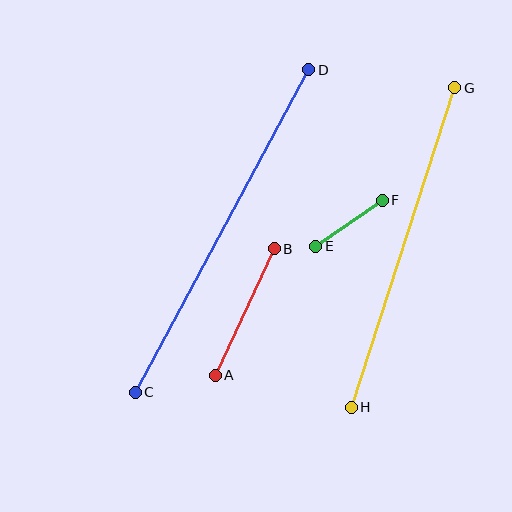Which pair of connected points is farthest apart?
Points C and D are farthest apart.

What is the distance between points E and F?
The distance is approximately 81 pixels.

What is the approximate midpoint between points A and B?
The midpoint is at approximately (245, 312) pixels.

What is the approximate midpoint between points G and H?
The midpoint is at approximately (403, 248) pixels.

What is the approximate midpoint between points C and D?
The midpoint is at approximately (222, 231) pixels.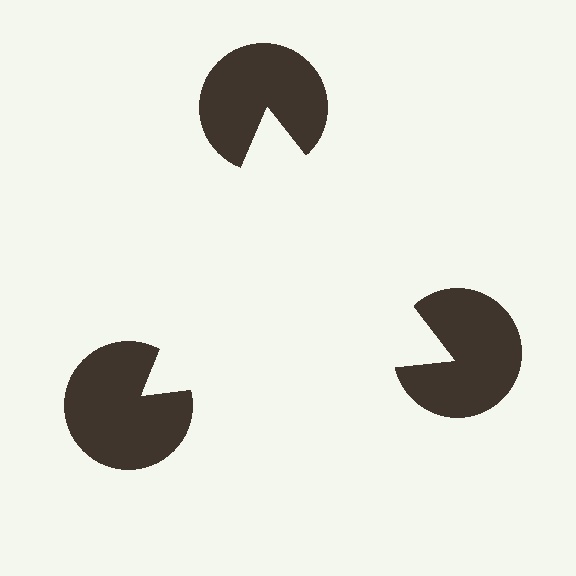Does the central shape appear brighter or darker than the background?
It typically appears slightly brighter than the background, even though no actual brightness change is drawn.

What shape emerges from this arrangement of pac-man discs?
An illusory triangle — its edges are inferred from the aligned wedge cuts in the pac-man discs, not physically drawn.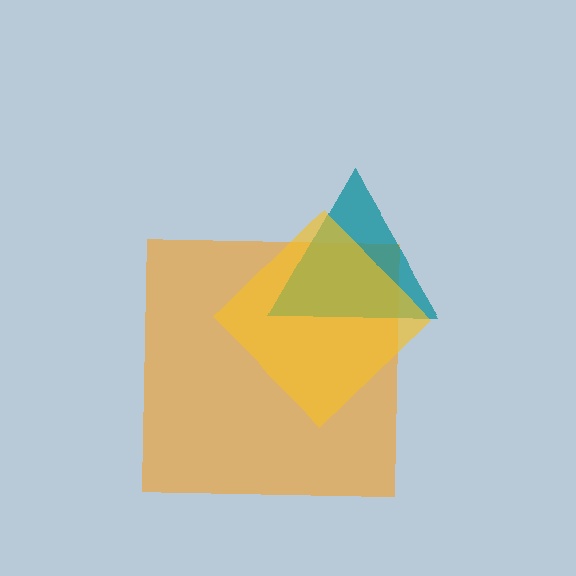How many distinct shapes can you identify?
There are 3 distinct shapes: an orange square, a teal triangle, a yellow diamond.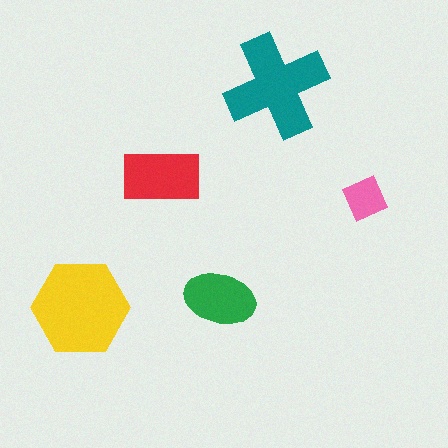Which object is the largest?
The yellow hexagon.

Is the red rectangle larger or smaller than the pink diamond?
Larger.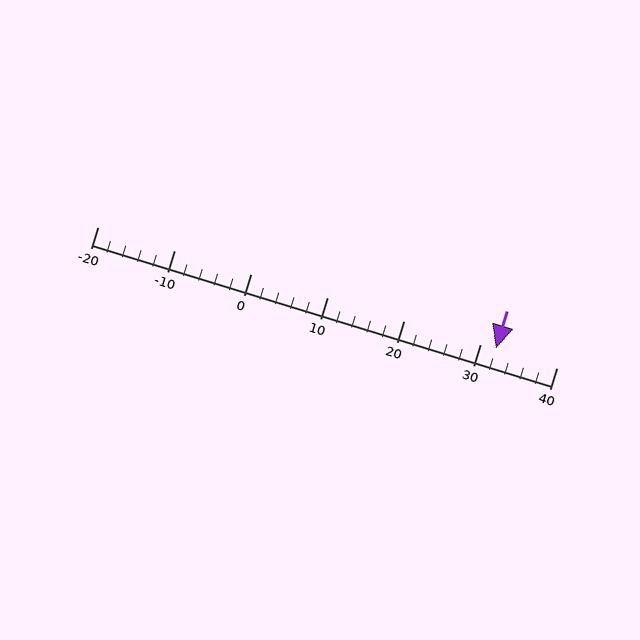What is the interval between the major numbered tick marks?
The major tick marks are spaced 10 units apart.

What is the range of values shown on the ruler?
The ruler shows values from -20 to 40.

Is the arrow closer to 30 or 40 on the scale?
The arrow is closer to 30.